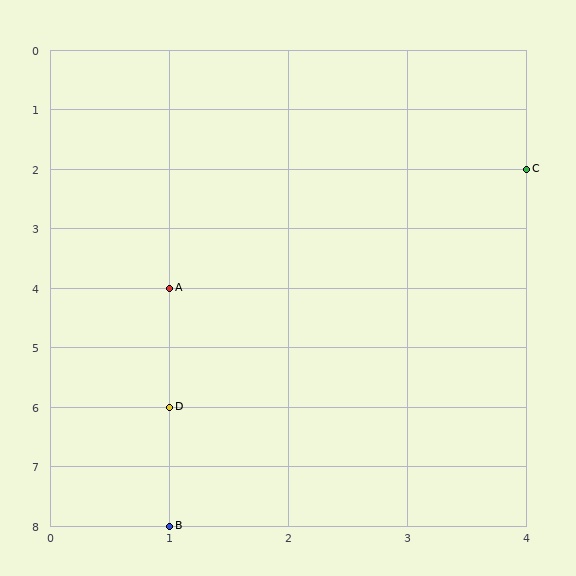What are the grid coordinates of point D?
Point D is at grid coordinates (1, 6).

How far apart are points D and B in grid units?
Points D and B are 2 rows apart.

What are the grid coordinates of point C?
Point C is at grid coordinates (4, 2).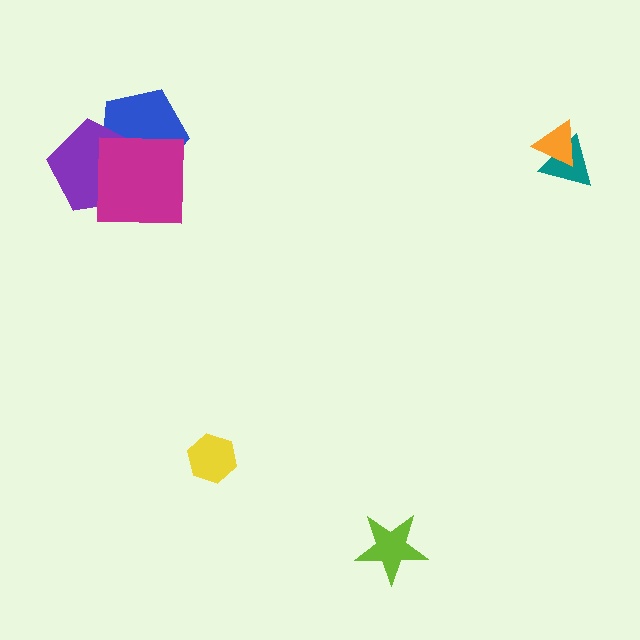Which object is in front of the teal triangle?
The orange triangle is in front of the teal triangle.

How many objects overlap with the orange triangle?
1 object overlaps with the orange triangle.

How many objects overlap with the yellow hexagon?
0 objects overlap with the yellow hexagon.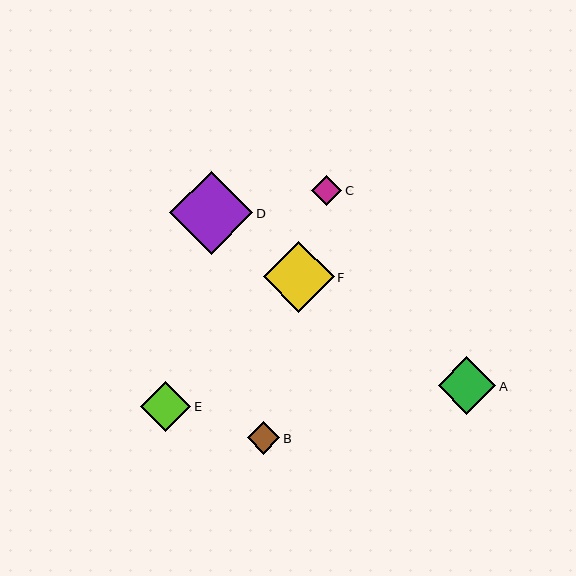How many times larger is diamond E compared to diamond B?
Diamond E is approximately 1.6 times the size of diamond B.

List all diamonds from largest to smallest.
From largest to smallest: D, F, A, E, B, C.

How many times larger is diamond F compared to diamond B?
Diamond F is approximately 2.2 times the size of diamond B.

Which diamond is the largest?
Diamond D is the largest with a size of approximately 83 pixels.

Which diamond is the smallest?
Diamond C is the smallest with a size of approximately 30 pixels.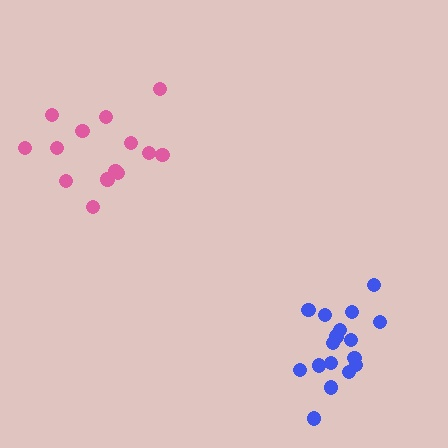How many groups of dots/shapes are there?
There are 2 groups.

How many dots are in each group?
Group 1: 14 dots, Group 2: 17 dots (31 total).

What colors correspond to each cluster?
The clusters are colored: pink, blue.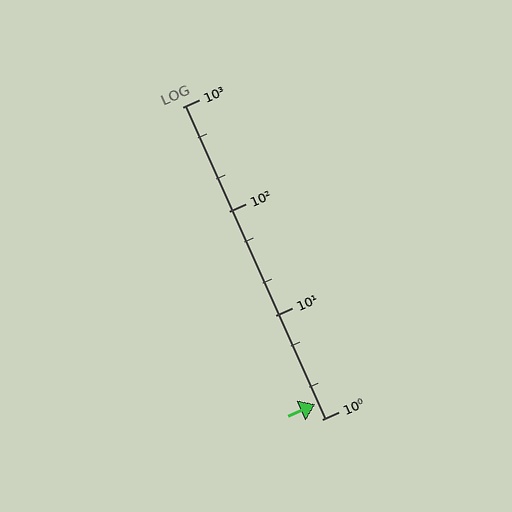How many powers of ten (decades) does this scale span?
The scale spans 3 decades, from 1 to 1000.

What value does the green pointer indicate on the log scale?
The pointer indicates approximately 1.4.